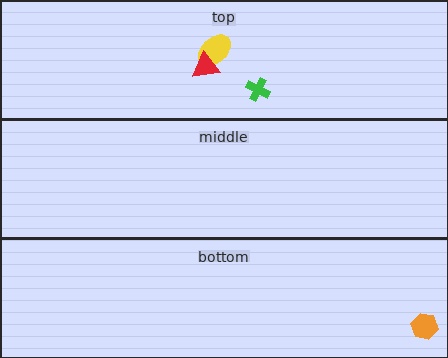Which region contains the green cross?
The top region.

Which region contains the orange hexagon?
The bottom region.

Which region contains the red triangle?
The top region.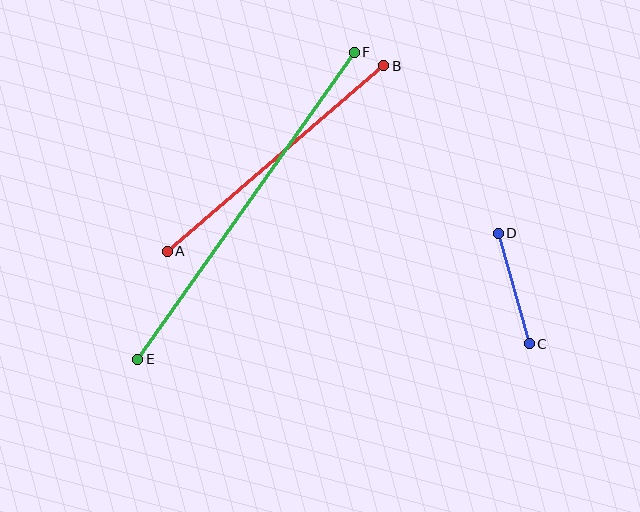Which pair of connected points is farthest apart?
Points E and F are farthest apart.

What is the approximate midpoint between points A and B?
The midpoint is at approximately (276, 158) pixels.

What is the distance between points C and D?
The distance is approximately 114 pixels.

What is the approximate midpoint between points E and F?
The midpoint is at approximately (246, 206) pixels.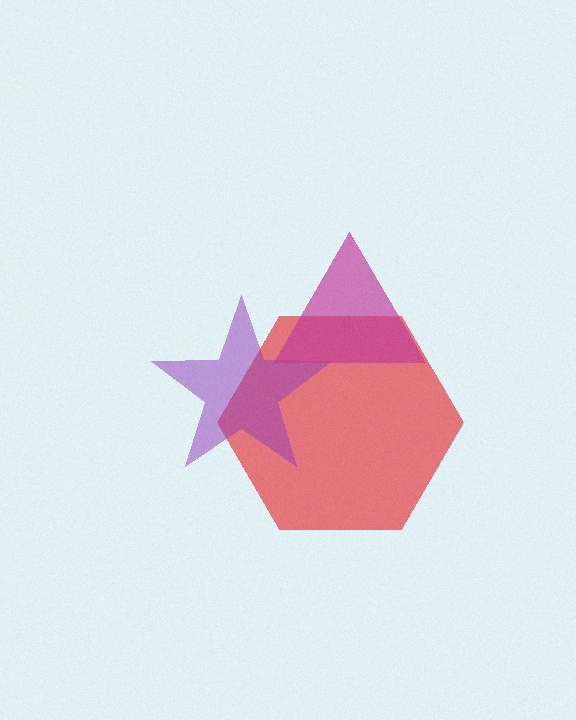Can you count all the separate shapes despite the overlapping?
Yes, there are 3 separate shapes.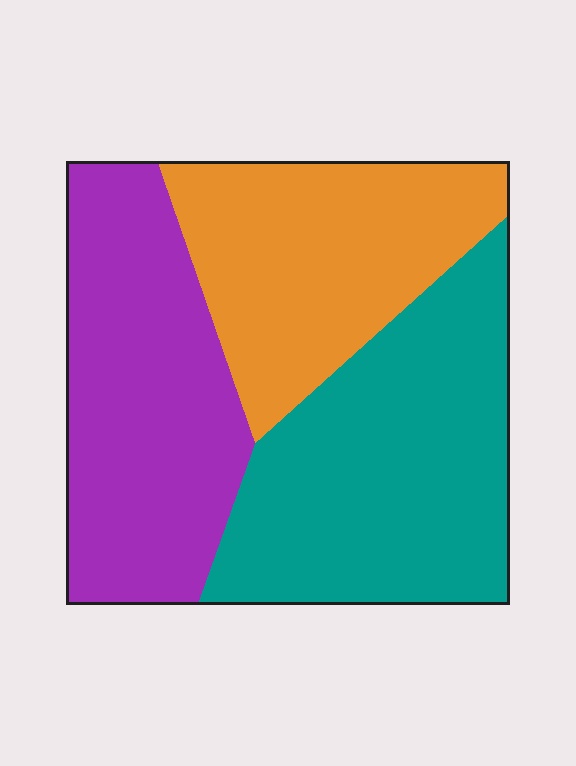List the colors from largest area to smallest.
From largest to smallest: teal, purple, orange.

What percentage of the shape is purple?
Purple takes up about one third (1/3) of the shape.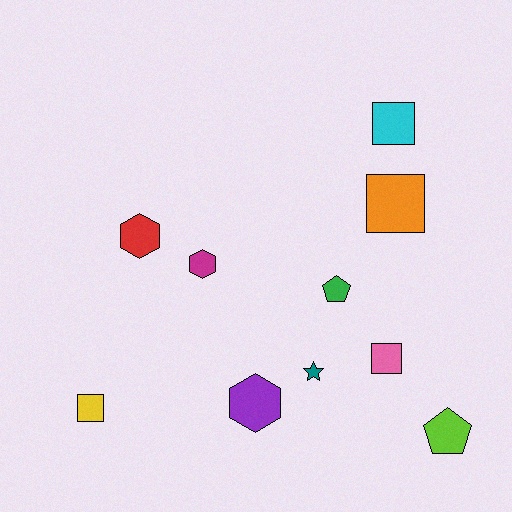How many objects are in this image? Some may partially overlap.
There are 10 objects.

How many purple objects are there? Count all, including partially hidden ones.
There is 1 purple object.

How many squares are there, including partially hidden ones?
There are 4 squares.